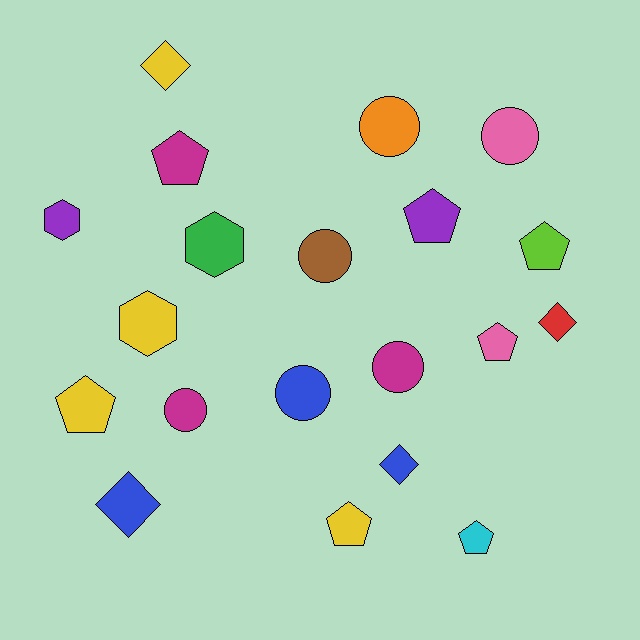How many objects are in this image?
There are 20 objects.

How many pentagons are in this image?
There are 7 pentagons.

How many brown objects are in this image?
There is 1 brown object.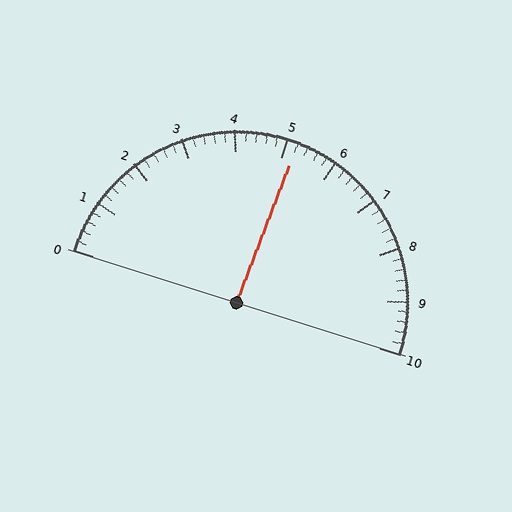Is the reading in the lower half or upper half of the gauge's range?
The reading is in the upper half of the range (0 to 10).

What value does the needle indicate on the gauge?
The needle indicates approximately 5.2.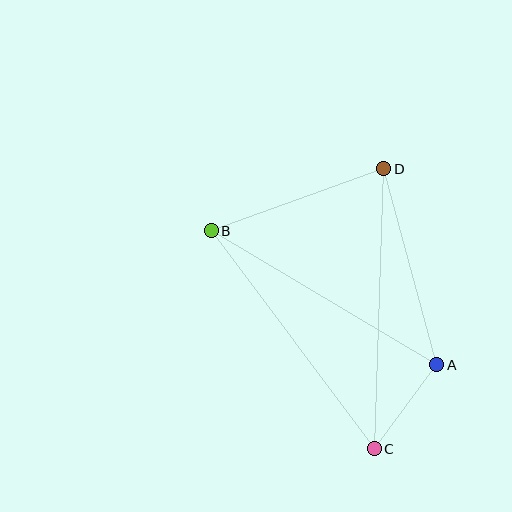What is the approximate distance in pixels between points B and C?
The distance between B and C is approximately 272 pixels.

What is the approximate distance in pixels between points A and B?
The distance between A and B is approximately 262 pixels.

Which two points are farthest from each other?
Points C and D are farthest from each other.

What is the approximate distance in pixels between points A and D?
The distance between A and D is approximately 203 pixels.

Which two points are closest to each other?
Points A and C are closest to each other.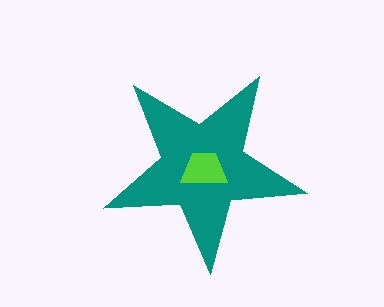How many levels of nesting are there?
2.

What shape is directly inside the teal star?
The lime trapezoid.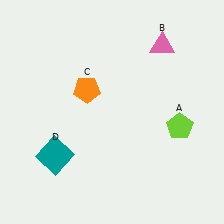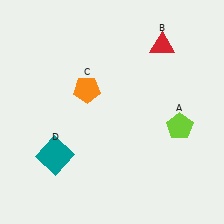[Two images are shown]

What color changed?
The triangle (B) changed from pink in Image 1 to red in Image 2.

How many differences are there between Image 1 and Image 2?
There is 1 difference between the two images.